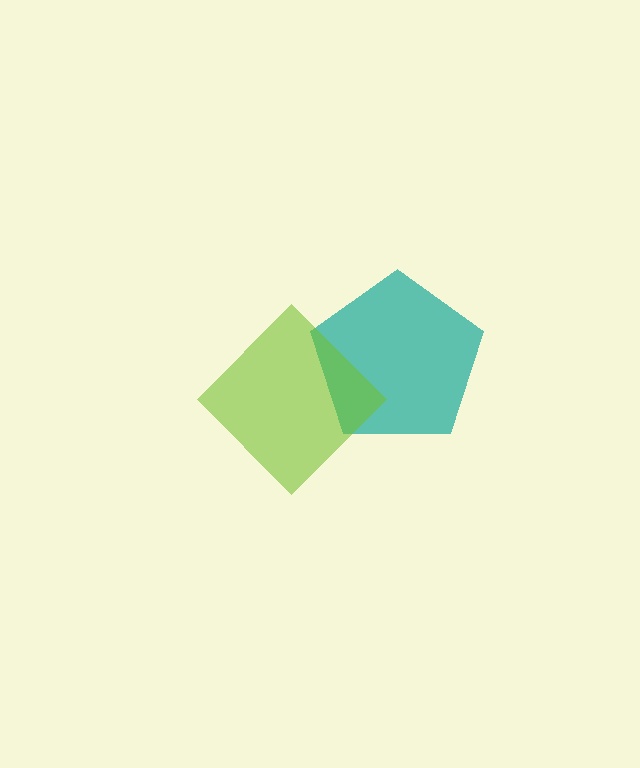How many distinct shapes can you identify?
There are 2 distinct shapes: a teal pentagon, a lime diamond.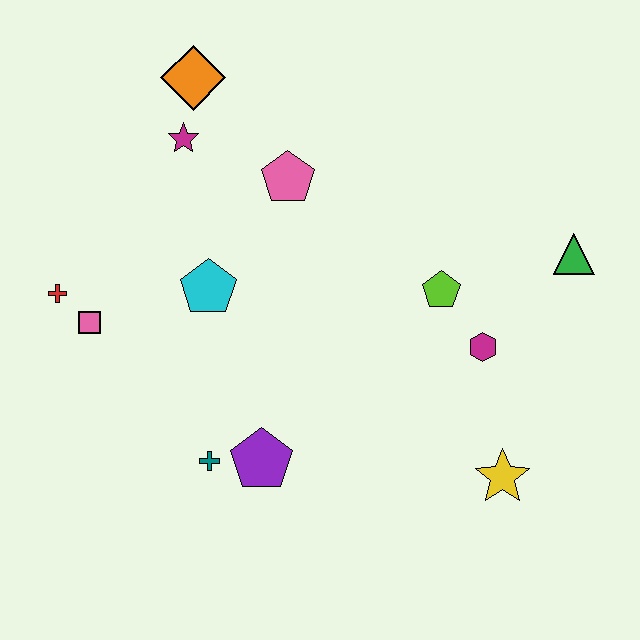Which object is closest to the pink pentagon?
The magenta star is closest to the pink pentagon.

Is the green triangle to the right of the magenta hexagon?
Yes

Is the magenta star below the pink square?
No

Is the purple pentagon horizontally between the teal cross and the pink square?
No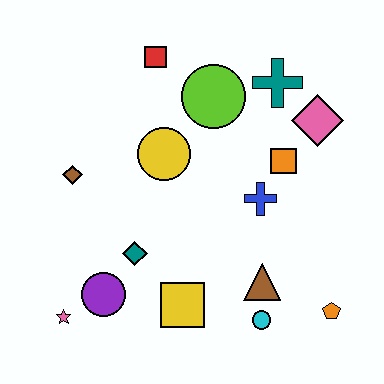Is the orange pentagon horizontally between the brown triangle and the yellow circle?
No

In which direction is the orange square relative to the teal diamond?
The orange square is to the right of the teal diamond.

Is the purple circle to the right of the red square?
No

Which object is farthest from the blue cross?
The pink star is farthest from the blue cross.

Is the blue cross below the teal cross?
Yes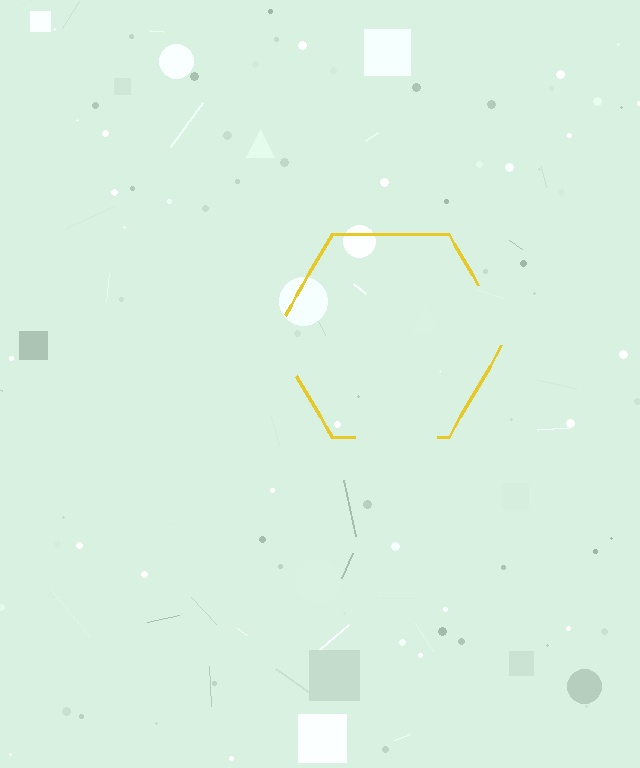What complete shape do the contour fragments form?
The contour fragments form a hexagon.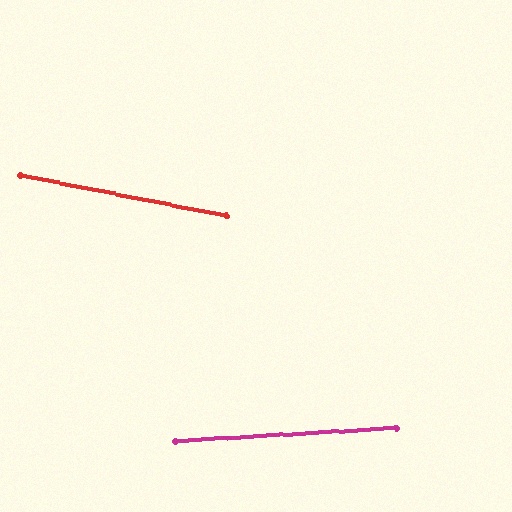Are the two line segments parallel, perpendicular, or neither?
Neither parallel nor perpendicular — they differ by about 15°.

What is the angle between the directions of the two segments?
Approximately 15 degrees.